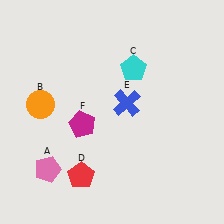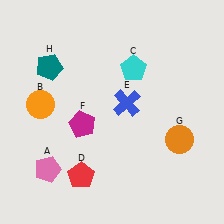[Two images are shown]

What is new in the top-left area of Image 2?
A teal pentagon (H) was added in the top-left area of Image 2.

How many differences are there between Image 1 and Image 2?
There are 2 differences between the two images.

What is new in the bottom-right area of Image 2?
An orange circle (G) was added in the bottom-right area of Image 2.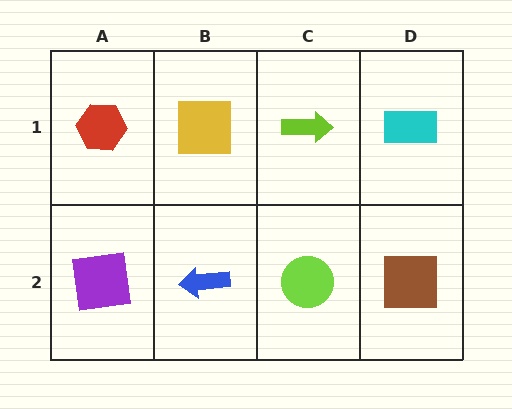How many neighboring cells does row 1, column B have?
3.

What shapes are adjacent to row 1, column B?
A blue arrow (row 2, column B), a red hexagon (row 1, column A), a lime arrow (row 1, column C).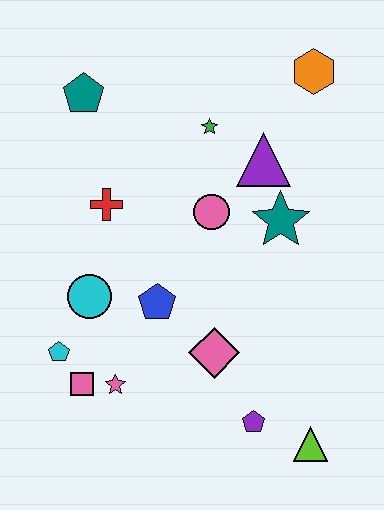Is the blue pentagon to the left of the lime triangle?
Yes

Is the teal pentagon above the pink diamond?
Yes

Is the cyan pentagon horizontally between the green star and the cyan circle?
No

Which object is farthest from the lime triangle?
The teal pentagon is farthest from the lime triangle.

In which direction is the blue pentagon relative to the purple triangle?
The blue pentagon is below the purple triangle.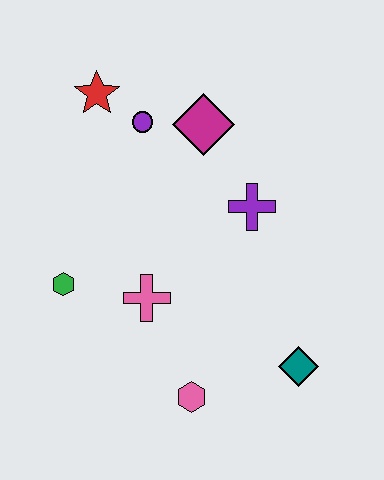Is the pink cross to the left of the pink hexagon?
Yes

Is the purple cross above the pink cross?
Yes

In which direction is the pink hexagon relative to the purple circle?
The pink hexagon is below the purple circle.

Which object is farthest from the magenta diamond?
The pink hexagon is farthest from the magenta diamond.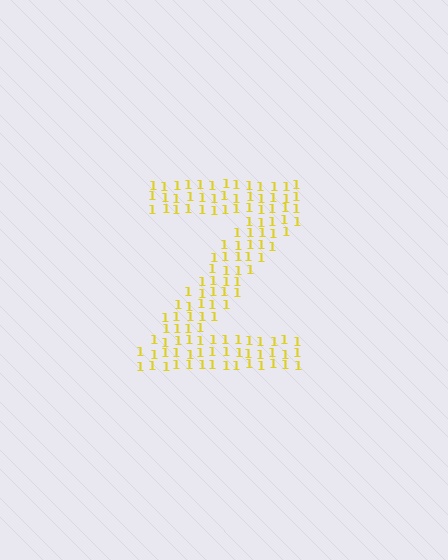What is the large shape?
The large shape is the letter Z.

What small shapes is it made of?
It is made of small digit 1's.